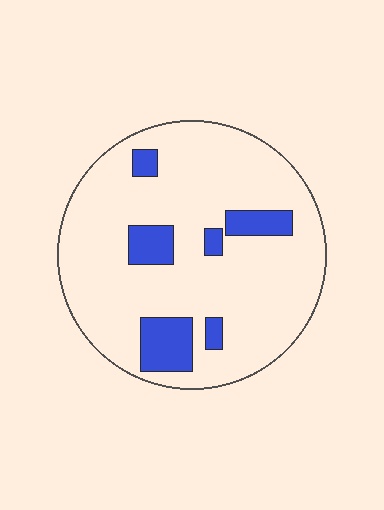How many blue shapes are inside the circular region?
6.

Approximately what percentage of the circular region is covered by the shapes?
Approximately 15%.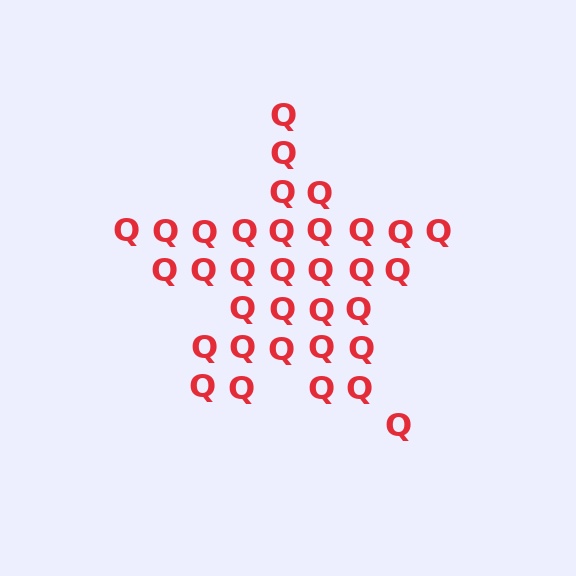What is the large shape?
The large shape is a star.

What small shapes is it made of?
It is made of small letter Q's.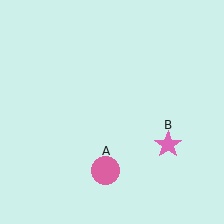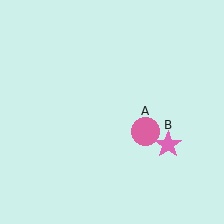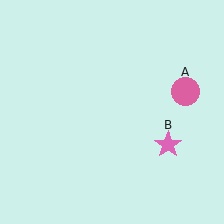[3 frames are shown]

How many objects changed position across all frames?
1 object changed position: pink circle (object A).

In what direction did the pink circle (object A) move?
The pink circle (object A) moved up and to the right.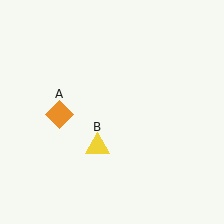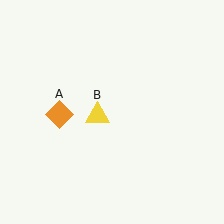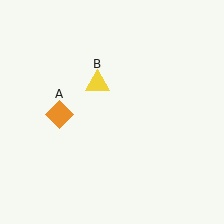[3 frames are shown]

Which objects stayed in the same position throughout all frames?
Orange diamond (object A) remained stationary.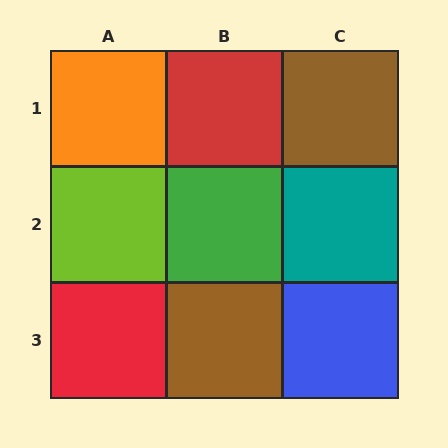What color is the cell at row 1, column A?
Orange.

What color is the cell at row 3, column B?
Brown.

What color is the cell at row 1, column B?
Red.